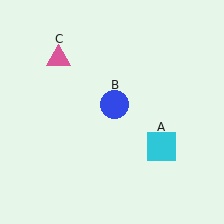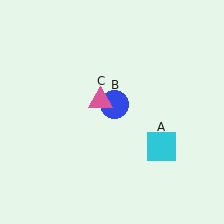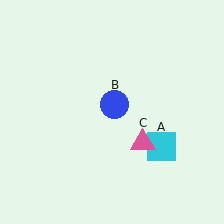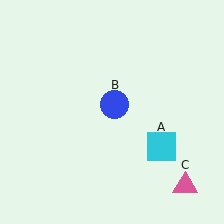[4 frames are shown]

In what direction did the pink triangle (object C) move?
The pink triangle (object C) moved down and to the right.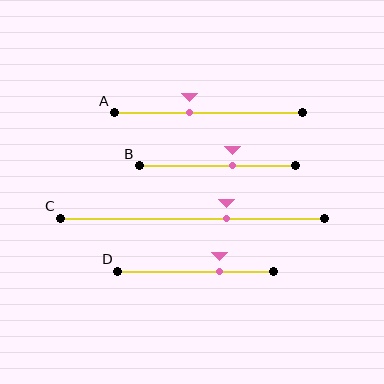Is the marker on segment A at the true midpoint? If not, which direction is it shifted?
No, the marker on segment A is shifted to the left by about 10% of the segment length.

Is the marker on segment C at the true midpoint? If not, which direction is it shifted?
No, the marker on segment C is shifted to the right by about 13% of the segment length.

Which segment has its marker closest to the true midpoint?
Segment B has its marker closest to the true midpoint.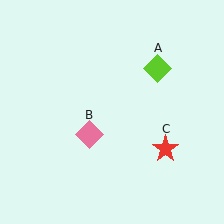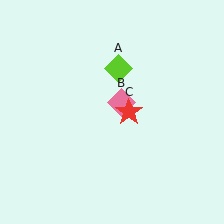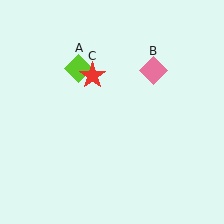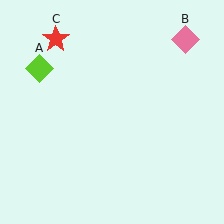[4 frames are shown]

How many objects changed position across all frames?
3 objects changed position: lime diamond (object A), pink diamond (object B), red star (object C).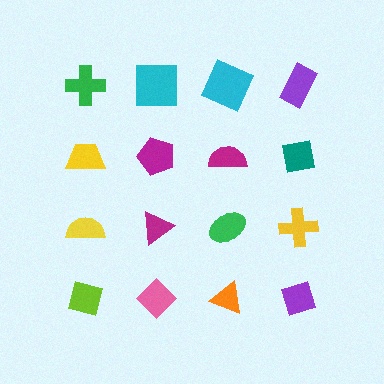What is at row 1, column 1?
A green cross.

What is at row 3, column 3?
A green ellipse.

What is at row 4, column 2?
A pink diamond.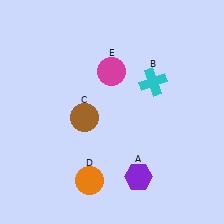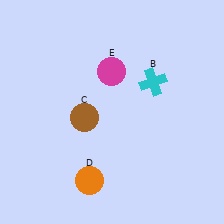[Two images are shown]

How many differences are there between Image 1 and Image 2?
There is 1 difference between the two images.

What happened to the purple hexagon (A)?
The purple hexagon (A) was removed in Image 2. It was in the bottom-right area of Image 1.